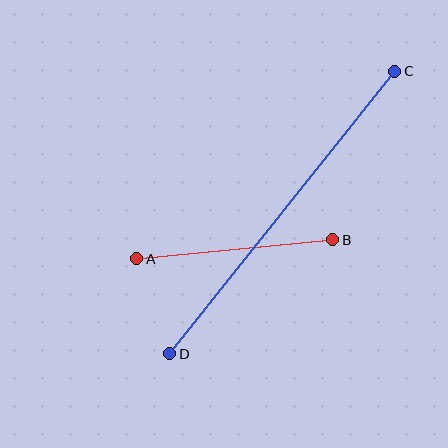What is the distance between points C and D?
The distance is approximately 361 pixels.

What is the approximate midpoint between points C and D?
The midpoint is at approximately (282, 213) pixels.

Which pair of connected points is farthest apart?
Points C and D are farthest apart.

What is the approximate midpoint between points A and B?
The midpoint is at approximately (235, 249) pixels.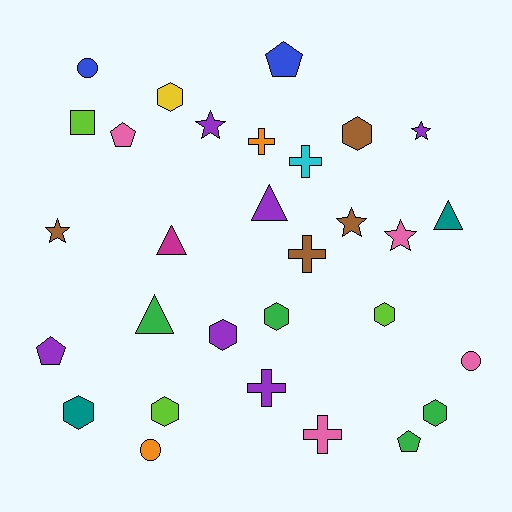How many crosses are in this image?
There are 5 crosses.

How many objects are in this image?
There are 30 objects.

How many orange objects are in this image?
There are 2 orange objects.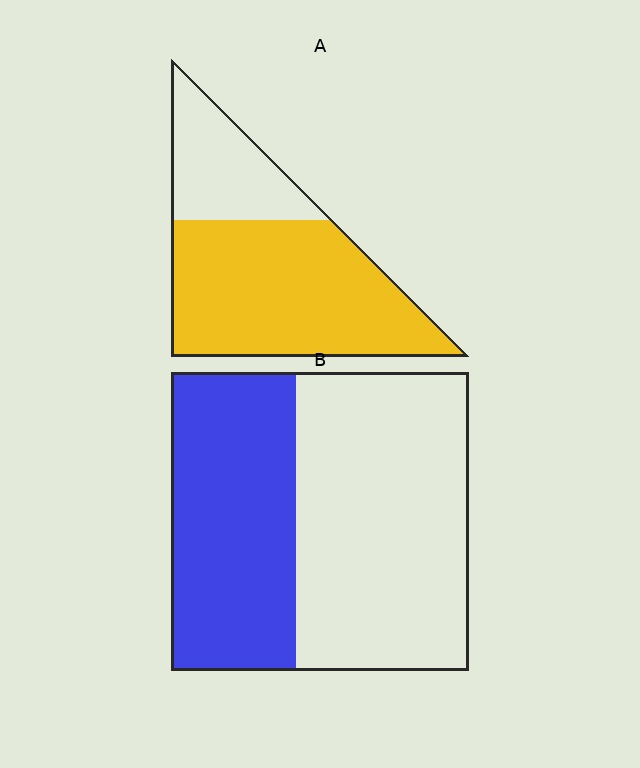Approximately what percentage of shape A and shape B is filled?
A is approximately 70% and B is approximately 40%.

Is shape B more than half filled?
No.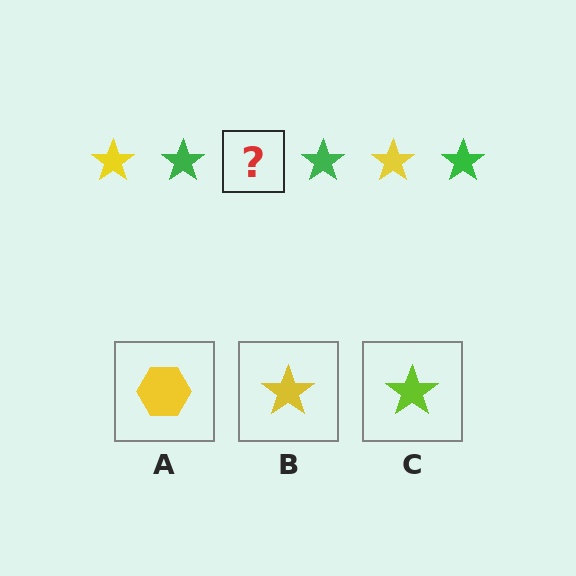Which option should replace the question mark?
Option B.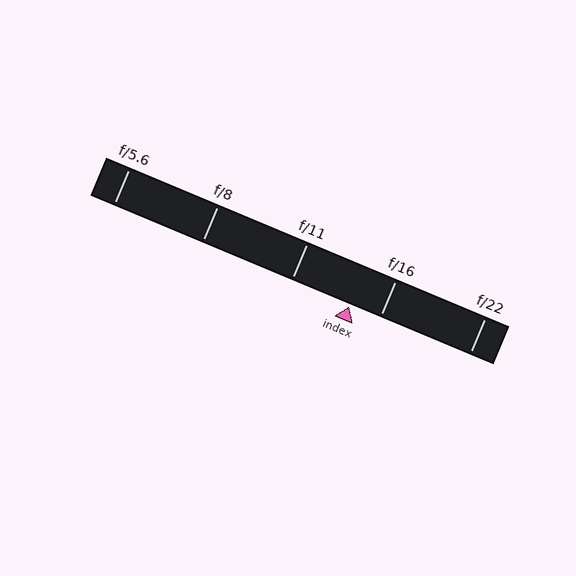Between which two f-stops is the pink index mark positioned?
The index mark is between f/11 and f/16.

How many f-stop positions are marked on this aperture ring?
There are 5 f-stop positions marked.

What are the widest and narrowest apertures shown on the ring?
The widest aperture shown is f/5.6 and the narrowest is f/22.